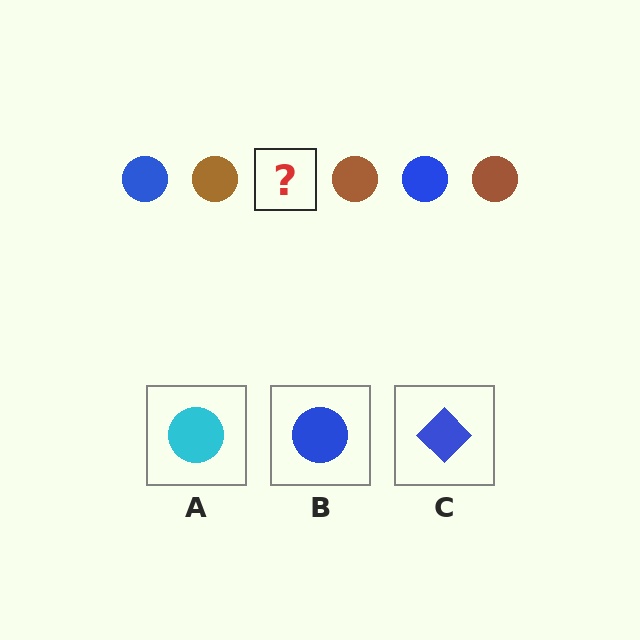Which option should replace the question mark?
Option B.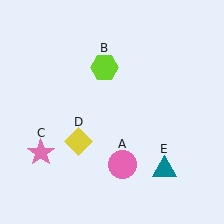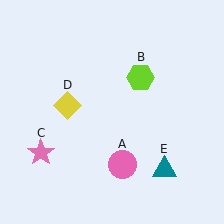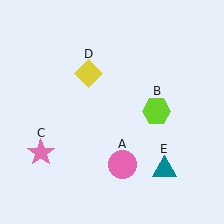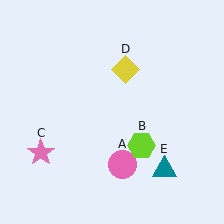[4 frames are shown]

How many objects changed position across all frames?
2 objects changed position: lime hexagon (object B), yellow diamond (object D).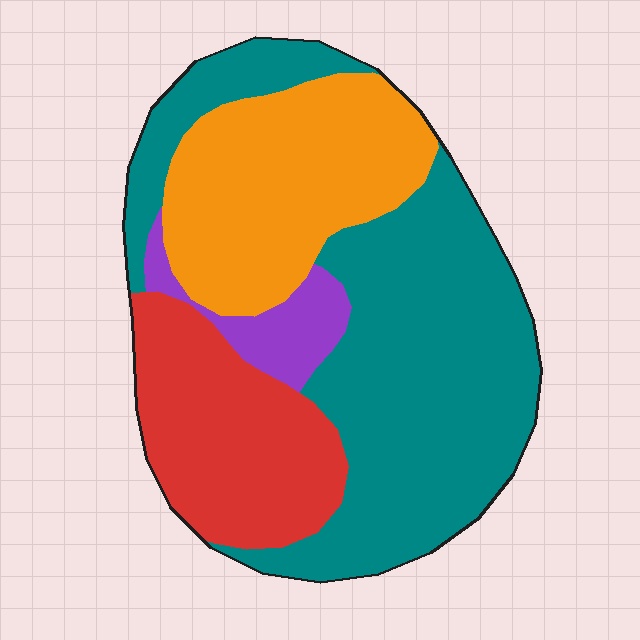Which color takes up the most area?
Teal, at roughly 50%.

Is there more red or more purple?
Red.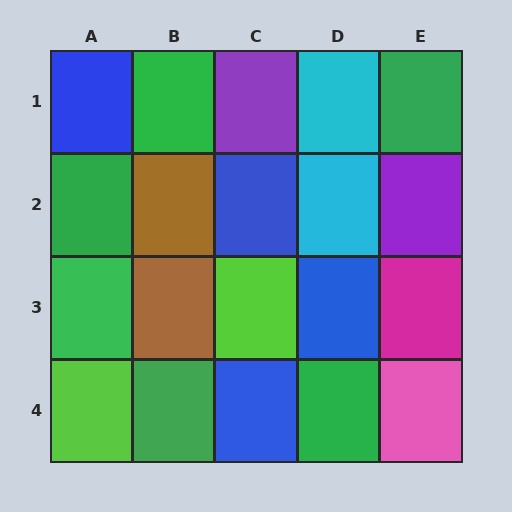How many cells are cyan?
2 cells are cyan.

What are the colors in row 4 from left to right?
Lime, green, blue, green, pink.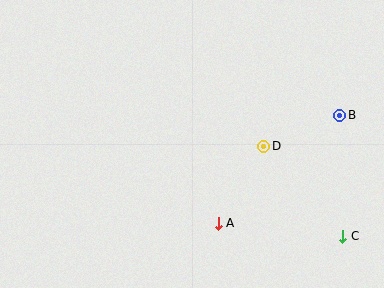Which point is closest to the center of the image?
Point D at (264, 146) is closest to the center.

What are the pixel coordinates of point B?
Point B is at (340, 115).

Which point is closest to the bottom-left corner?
Point A is closest to the bottom-left corner.